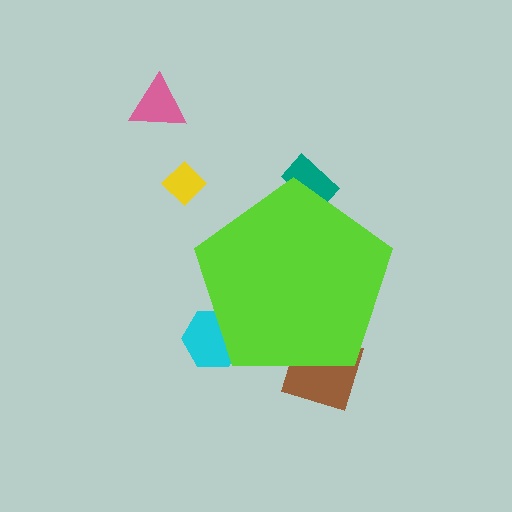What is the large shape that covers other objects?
A lime pentagon.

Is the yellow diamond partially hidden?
No, the yellow diamond is fully visible.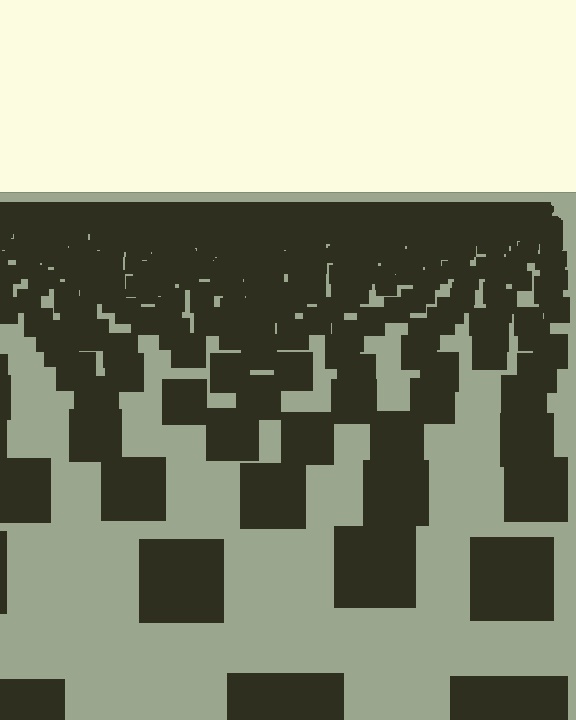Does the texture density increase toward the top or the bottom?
Density increases toward the top.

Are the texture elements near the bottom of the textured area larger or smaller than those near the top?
Larger. Near the bottom, elements are closer to the viewer and appear at a bigger on-screen size.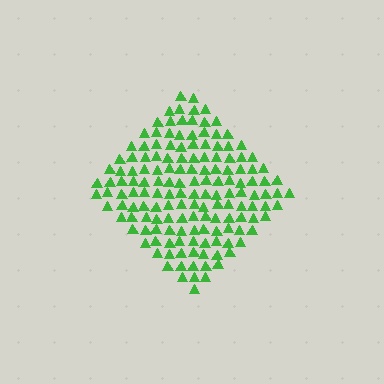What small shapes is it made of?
It is made of small triangles.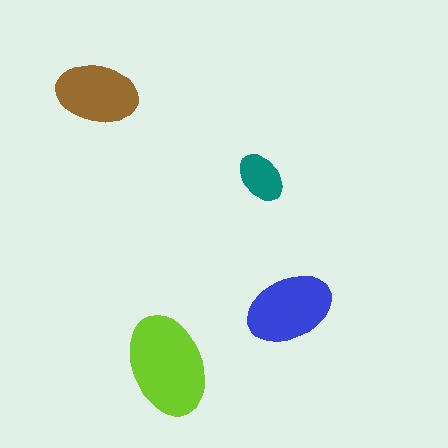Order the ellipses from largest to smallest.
the lime one, the blue one, the brown one, the teal one.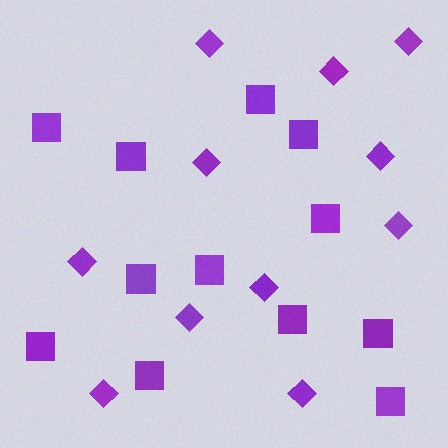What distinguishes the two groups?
There are 2 groups: one group of diamonds (11) and one group of squares (12).